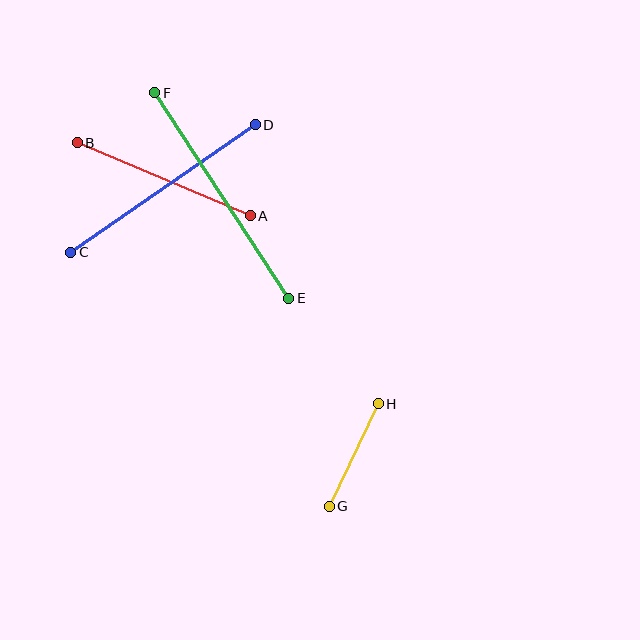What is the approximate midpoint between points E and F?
The midpoint is at approximately (222, 196) pixels.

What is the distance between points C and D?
The distance is approximately 224 pixels.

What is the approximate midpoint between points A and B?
The midpoint is at approximately (164, 179) pixels.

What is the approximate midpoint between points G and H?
The midpoint is at approximately (354, 455) pixels.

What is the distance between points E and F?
The distance is approximately 245 pixels.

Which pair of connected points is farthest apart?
Points E and F are farthest apart.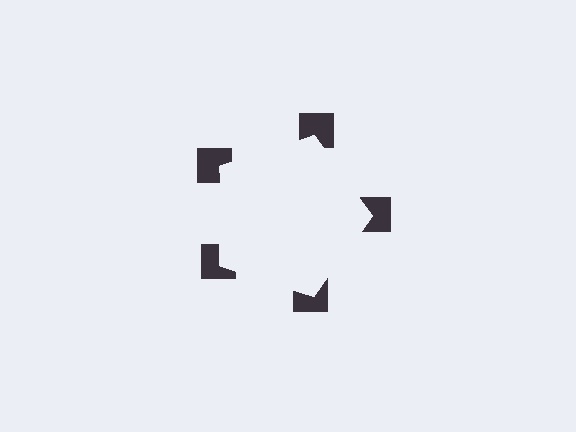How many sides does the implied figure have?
5 sides.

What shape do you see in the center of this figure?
An illusory pentagon — its edges are inferred from the aligned wedge cuts in the notched squares, not physically drawn.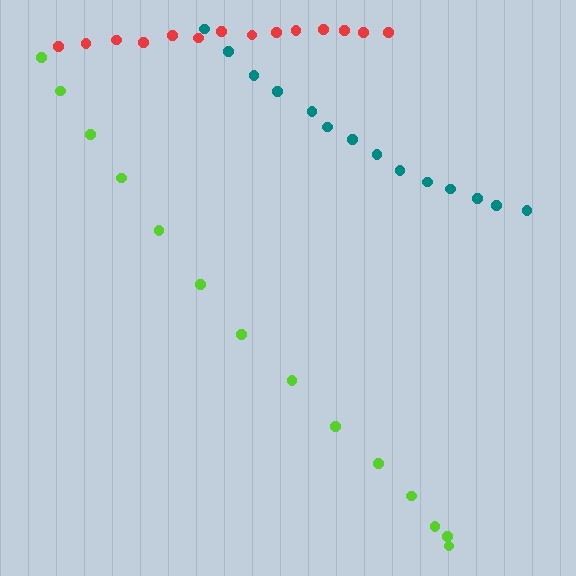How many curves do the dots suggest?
There are 3 distinct paths.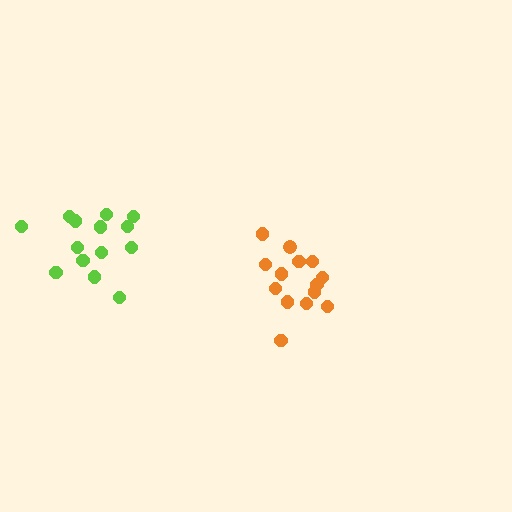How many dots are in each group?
Group 1: 14 dots, Group 2: 14 dots (28 total).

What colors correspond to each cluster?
The clusters are colored: orange, lime.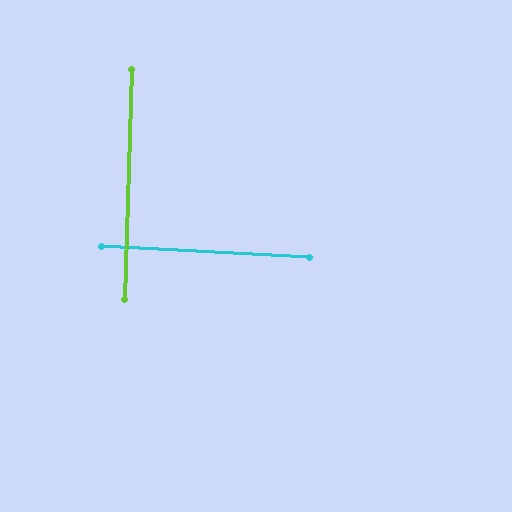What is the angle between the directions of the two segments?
Approximately 89 degrees.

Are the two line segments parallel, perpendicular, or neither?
Perpendicular — they meet at approximately 89°.